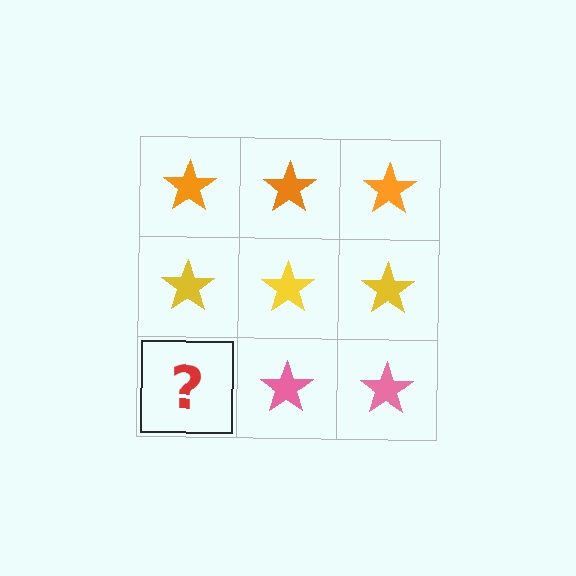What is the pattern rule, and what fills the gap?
The rule is that each row has a consistent color. The gap should be filled with a pink star.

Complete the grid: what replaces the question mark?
The question mark should be replaced with a pink star.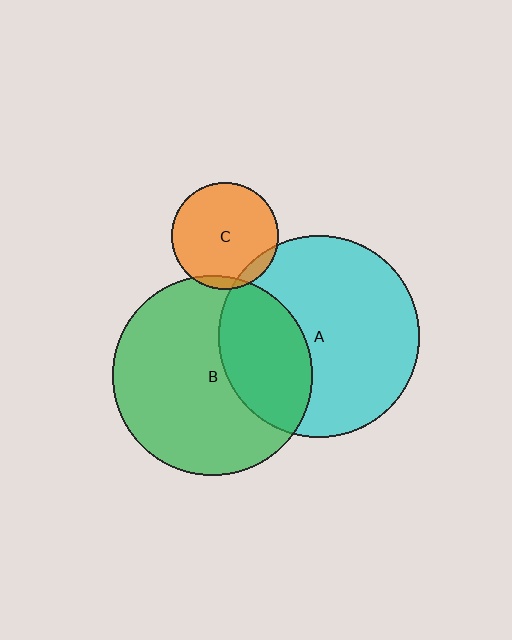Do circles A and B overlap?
Yes.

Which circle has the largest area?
Circle A (cyan).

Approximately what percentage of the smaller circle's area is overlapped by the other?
Approximately 30%.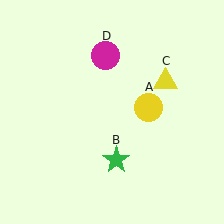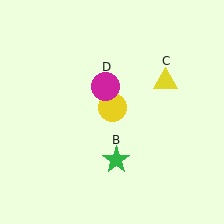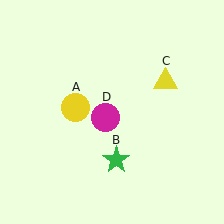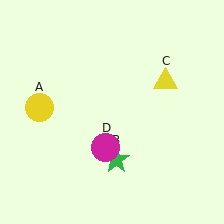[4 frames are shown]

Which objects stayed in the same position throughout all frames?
Green star (object B) and yellow triangle (object C) remained stationary.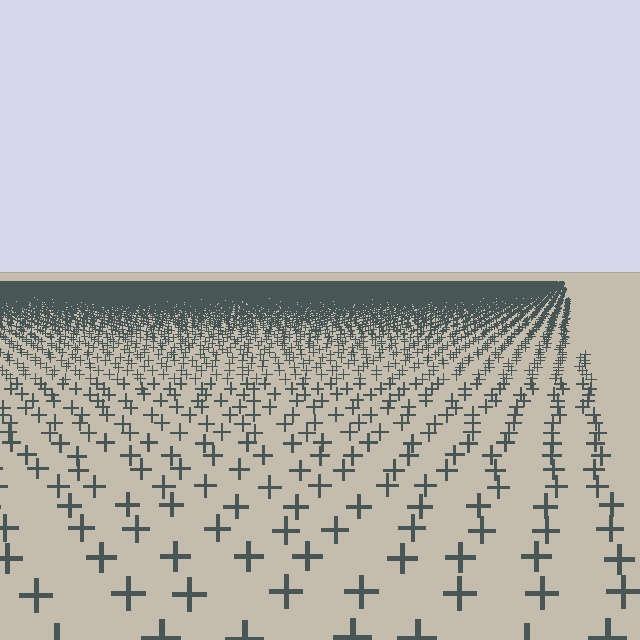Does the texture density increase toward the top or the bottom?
Density increases toward the top.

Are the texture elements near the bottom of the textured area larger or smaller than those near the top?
Larger. Near the bottom, elements are closer to the viewer and appear at a bigger on-screen size.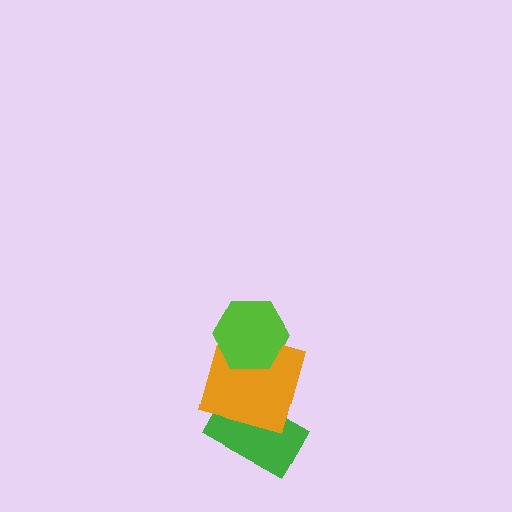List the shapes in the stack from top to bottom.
From top to bottom: the lime hexagon, the orange square, the green rectangle.